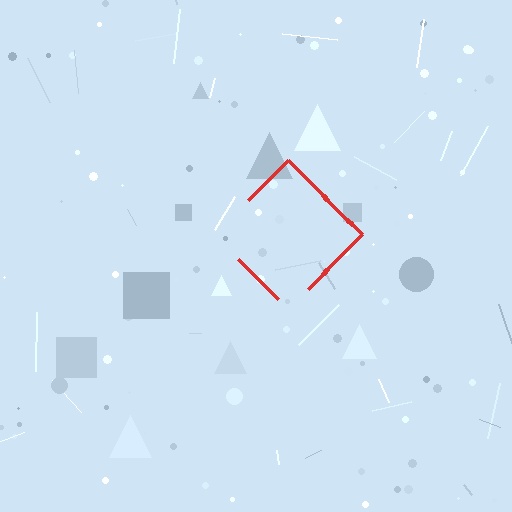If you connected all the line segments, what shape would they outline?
They would outline a diamond.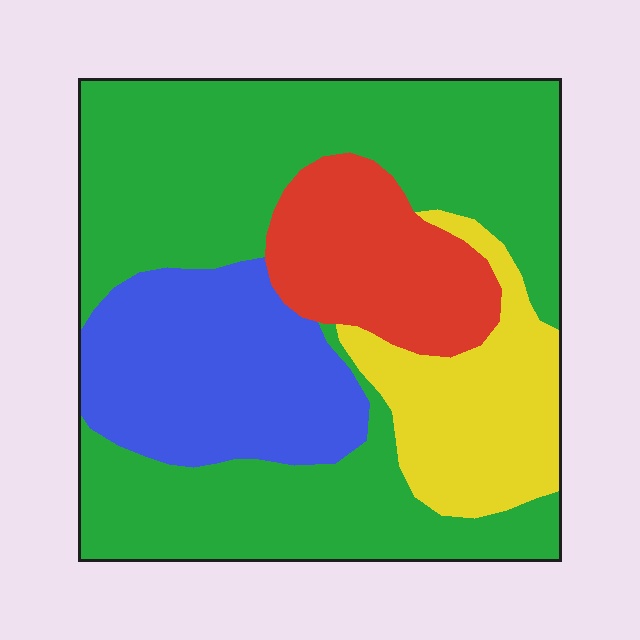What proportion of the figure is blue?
Blue covers about 20% of the figure.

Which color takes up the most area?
Green, at roughly 50%.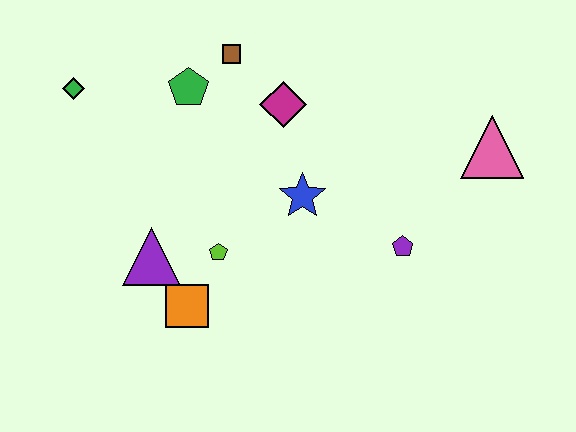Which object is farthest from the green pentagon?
The pink triangle is farthest from the green pentagon.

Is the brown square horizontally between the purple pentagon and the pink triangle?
No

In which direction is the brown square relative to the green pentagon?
The brown square is to the right of the green pentagon.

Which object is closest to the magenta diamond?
The brown square is closest to the magenta diamond.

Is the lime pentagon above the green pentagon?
No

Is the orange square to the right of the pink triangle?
No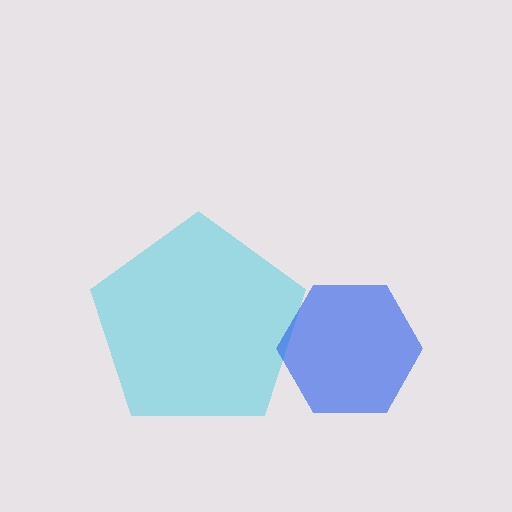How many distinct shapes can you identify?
There are 2 distinct shapes: a cyan pentagon, a blue hexagon.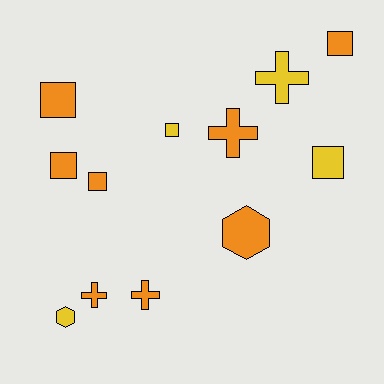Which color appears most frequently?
Orange, with 8 objects.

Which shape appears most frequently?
Square, with 6 objects.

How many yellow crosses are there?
There is 1 yellow cross.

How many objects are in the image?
There are 12 objects.